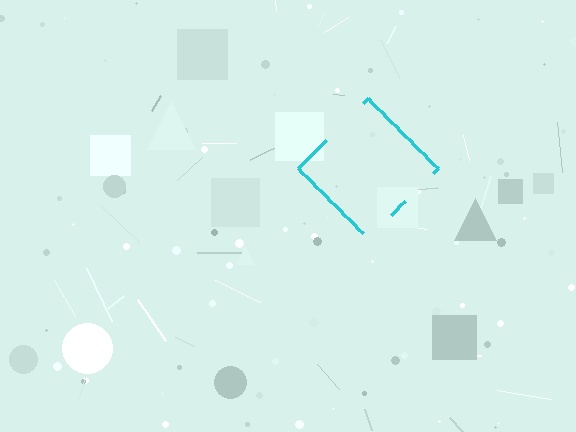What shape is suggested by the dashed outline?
The dashed outline suggests a diamond.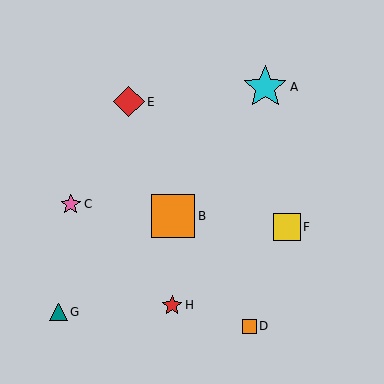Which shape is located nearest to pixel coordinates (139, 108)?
The red diamond (labeled E) at (129, 102) is nearest to that location.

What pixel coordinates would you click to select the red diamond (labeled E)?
Click at (129, 102) to select the red diamond E.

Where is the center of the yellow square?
The center of the yellow square is at (287, 227).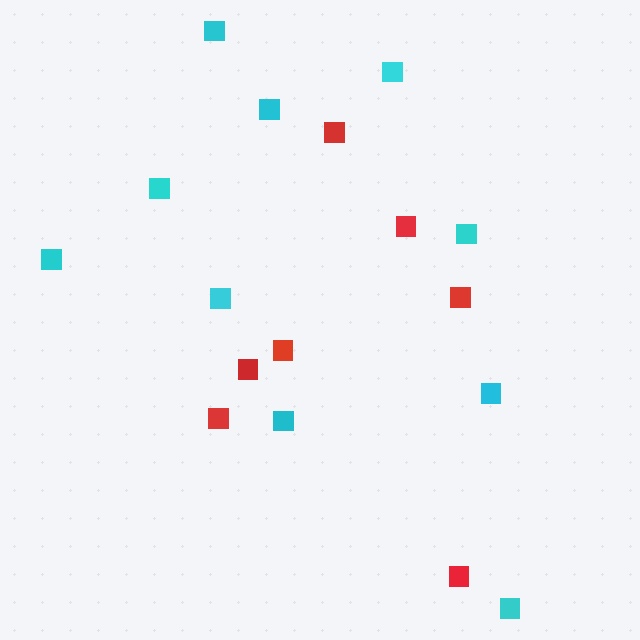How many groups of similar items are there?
There are 2 groups: one group of cyan squares (10) and one group of red squares (7).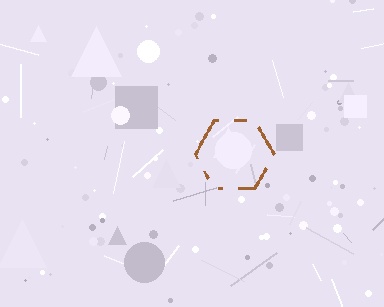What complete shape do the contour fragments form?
The contour fragments form a hexagon.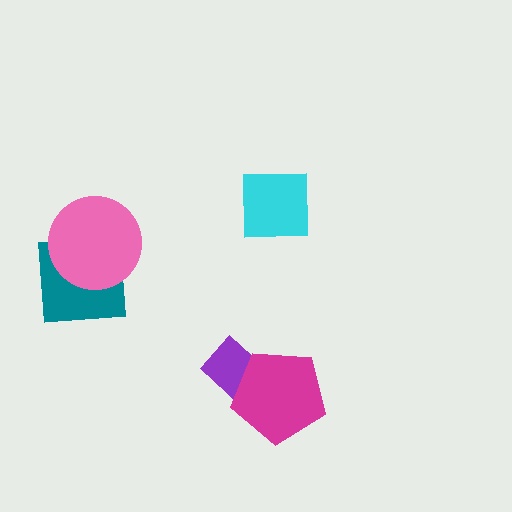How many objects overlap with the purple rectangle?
1 object overlaps with the purple rectangle.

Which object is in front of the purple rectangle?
The magenta pentagon is in front of the purple rectangle.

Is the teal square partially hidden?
Yes, it is partially covered by another shape.